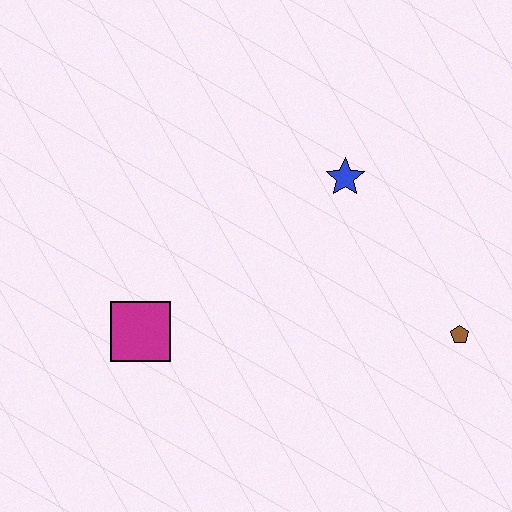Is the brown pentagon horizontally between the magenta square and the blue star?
No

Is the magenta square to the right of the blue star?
No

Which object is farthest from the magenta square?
The brown pentagon is farthest from the magenta square.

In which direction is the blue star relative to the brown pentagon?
The blue star is above the brown pentagon.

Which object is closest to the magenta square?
The blue star is closest to the magenta square.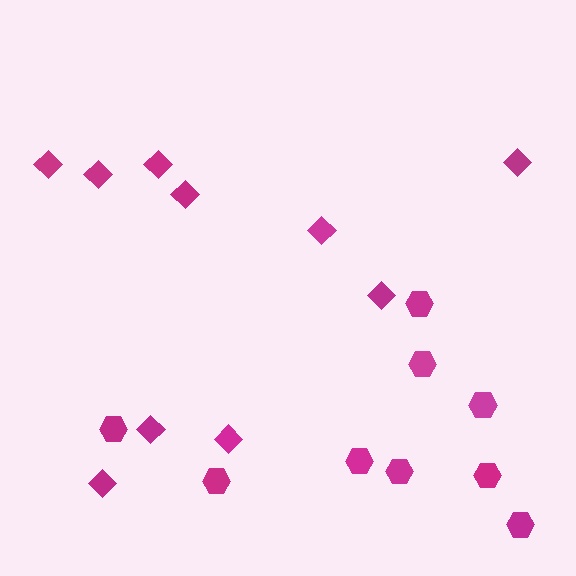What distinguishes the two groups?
There are 2 groups: one group of hexagons (9) and one group of diamonds (10).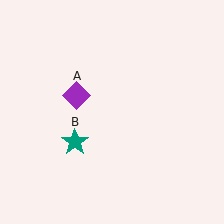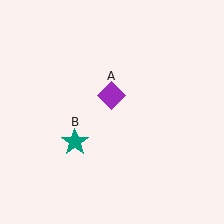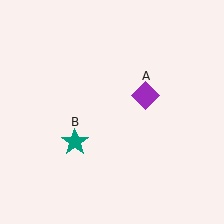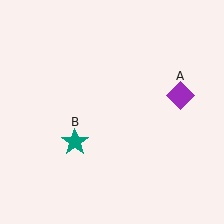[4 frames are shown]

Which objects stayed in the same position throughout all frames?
Teal star (object B) remained stationary.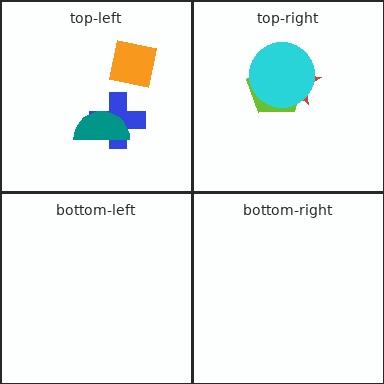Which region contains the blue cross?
The top-left region.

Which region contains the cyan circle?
The top-right region.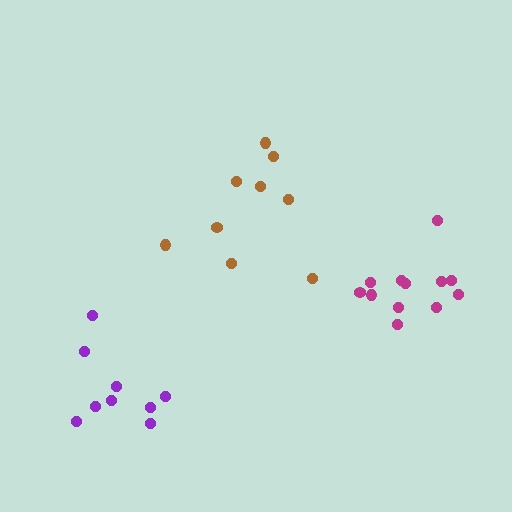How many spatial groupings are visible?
There are 3 spatial groupings.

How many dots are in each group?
Group 1: 9 dots, Group 2: 9 dots, Group 3: 12 dots (30 total).